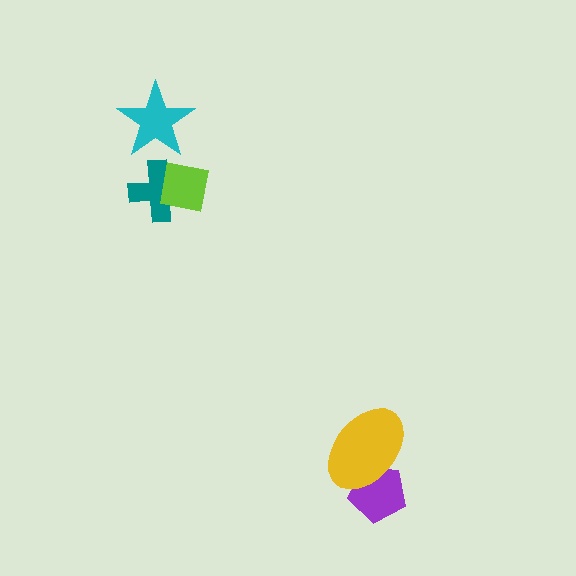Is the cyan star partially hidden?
No, no other shape covers it.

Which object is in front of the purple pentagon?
The yellow ellipse is in front of the purple pentagon.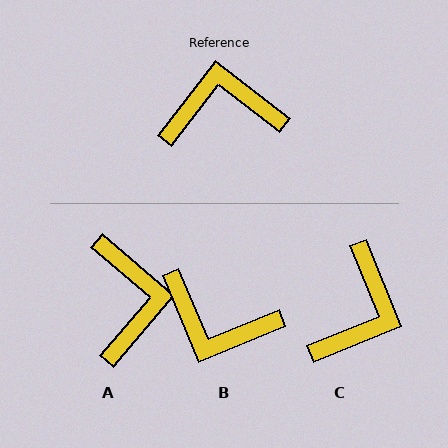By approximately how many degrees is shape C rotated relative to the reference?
Approximately 121 degrees clockwise.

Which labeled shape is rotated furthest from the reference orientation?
B, about 150 degrees away.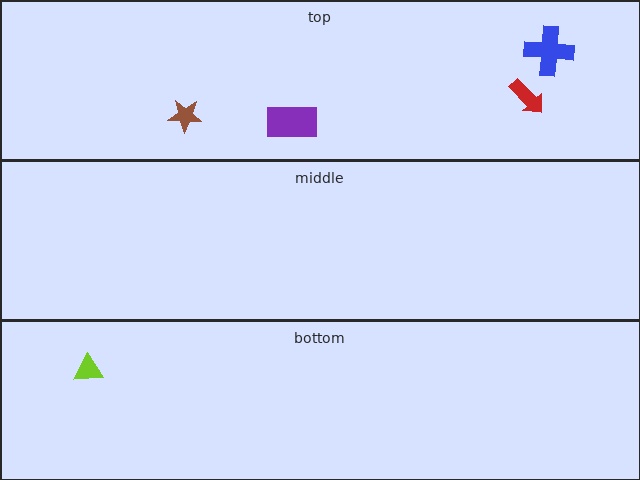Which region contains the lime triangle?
The bottom region.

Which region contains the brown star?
The top region.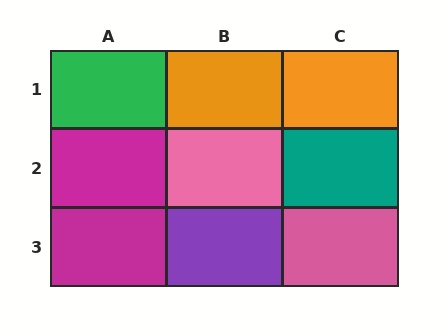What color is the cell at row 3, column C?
Pink.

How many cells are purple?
1 cell is purple.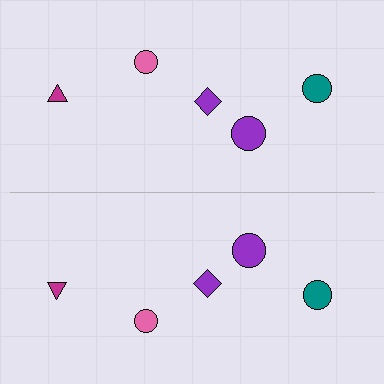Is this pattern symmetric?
Yes, this pattern has bilateral (reflection) symmetry.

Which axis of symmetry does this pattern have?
The pattern has a horizontal axis of symmetry running through the center of the image.